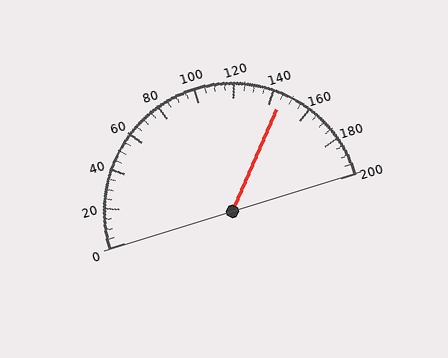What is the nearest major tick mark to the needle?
The nearest major tick mark is 140.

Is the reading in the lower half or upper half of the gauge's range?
The reading is in the upper half of the range (0 to 200).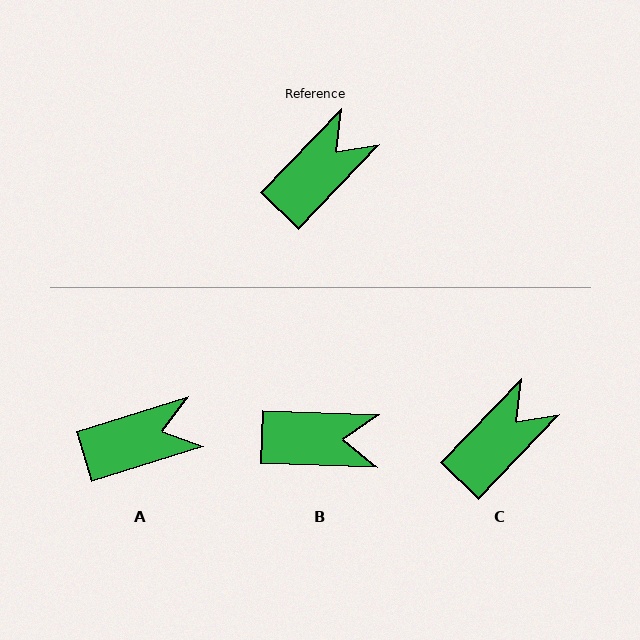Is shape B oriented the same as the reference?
No, it is off by about 48 degrees.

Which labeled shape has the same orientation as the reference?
C.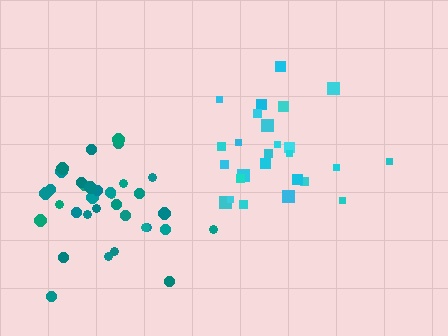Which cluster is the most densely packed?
Teal.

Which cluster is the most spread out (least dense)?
Cyan.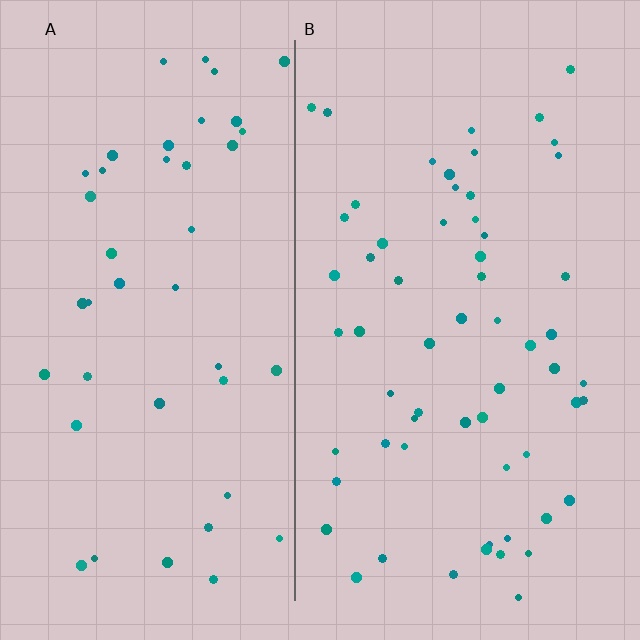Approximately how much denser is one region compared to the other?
Approximately 1.4× — region B over region A.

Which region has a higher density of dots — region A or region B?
B (the right).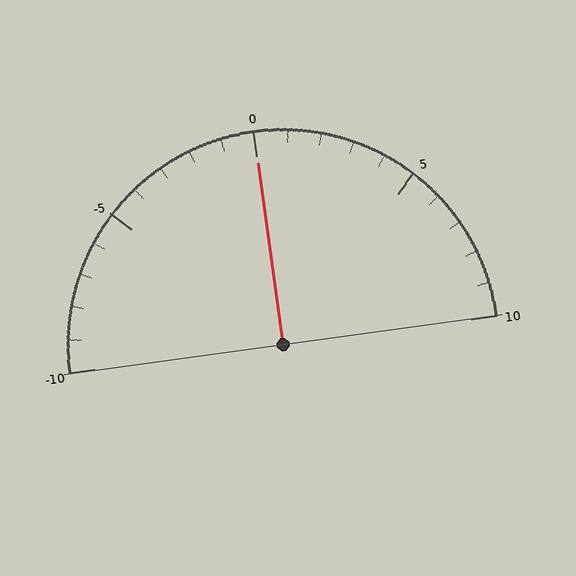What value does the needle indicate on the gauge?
The needle indicates approximately 0.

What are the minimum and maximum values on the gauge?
The gauge ranges from -10 to 10.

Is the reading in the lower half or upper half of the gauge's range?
The reading is in the upper half of the range (-10 to 10).